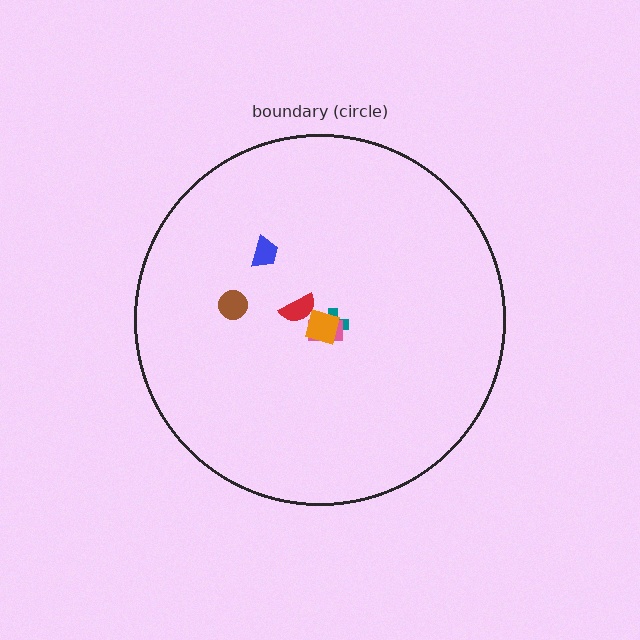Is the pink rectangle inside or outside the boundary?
Inside.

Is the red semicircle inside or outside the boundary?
Inside.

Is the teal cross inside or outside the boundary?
Inside.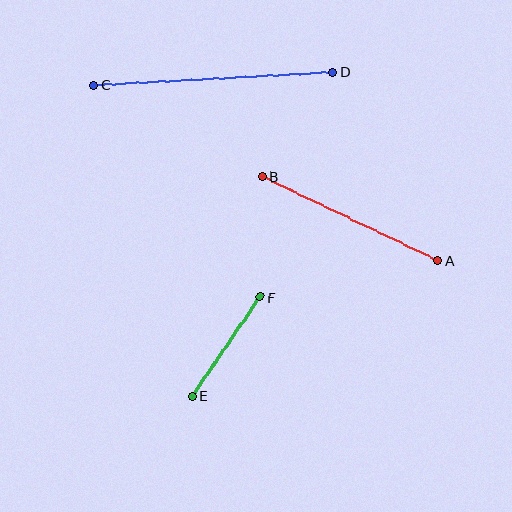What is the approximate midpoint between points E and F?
The midpoint is at approximately (226, 346) pixels.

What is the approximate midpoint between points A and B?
The midpoint is at approximately (350, 218) pixels.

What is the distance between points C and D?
The distance is approximately 239 pixels.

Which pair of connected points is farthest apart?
Points C and D are farthest apart.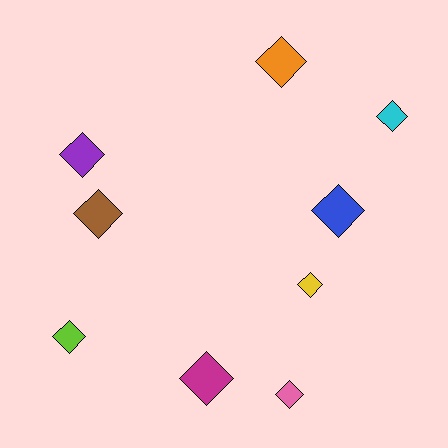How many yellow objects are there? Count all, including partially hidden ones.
There is 1 yellow object.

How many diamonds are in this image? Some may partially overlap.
There are 9 diamonds.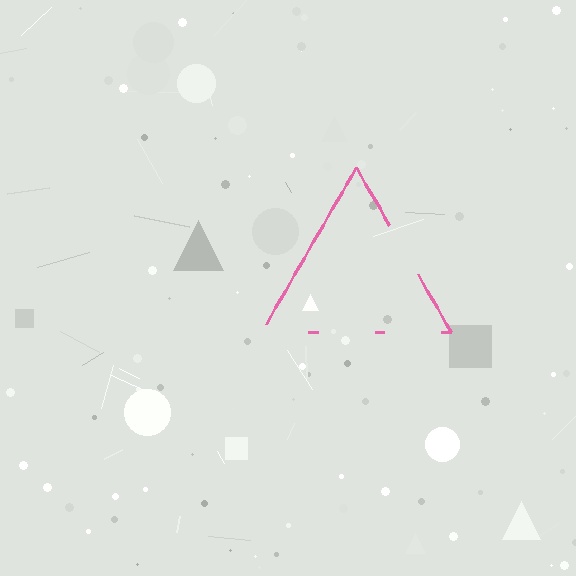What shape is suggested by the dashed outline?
The dashed outline suggests a triangle.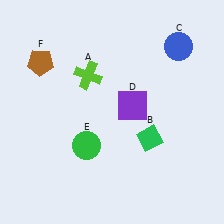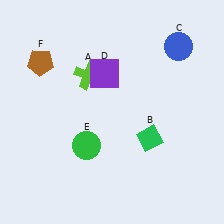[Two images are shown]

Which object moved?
The purple square (D) moved up.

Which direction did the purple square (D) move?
The purple square (D) moved up.